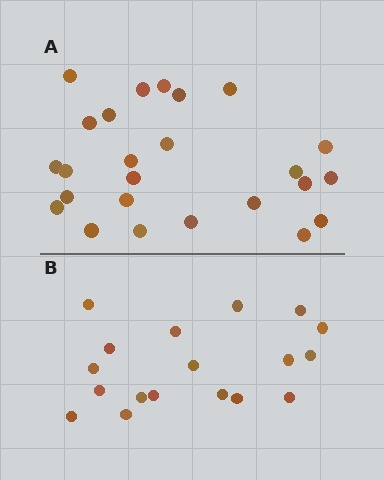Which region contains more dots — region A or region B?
Region A (the top region) has more dots.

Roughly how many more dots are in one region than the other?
Region A has roughly 8 or so more dots than region B.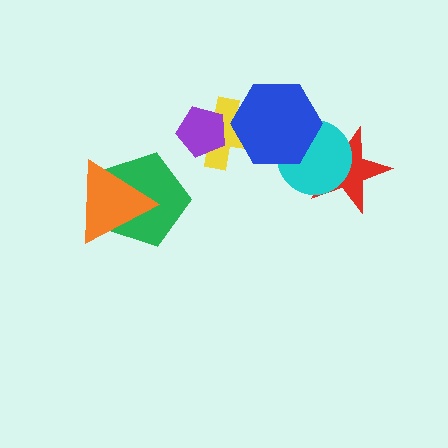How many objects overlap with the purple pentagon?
1 object overlaps with the purple pentagon.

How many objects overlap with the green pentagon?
1 object overlaps with the green pentagon.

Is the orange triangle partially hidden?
No, no other shape covers it.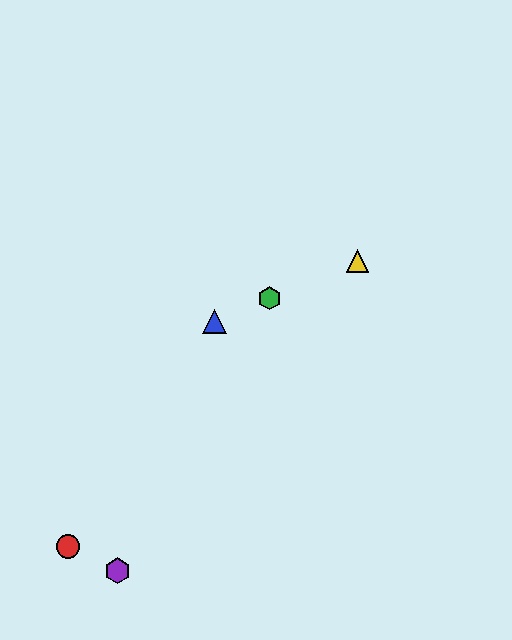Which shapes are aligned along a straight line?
The blue triangle, the green hexagon, the yellow triangle are aligned along a straight line.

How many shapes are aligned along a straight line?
3 shapes (the blue triangle, the green hexagon, the yellow triangle) are aligned along a straight line.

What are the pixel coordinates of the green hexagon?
The green hexagon is at (269, 298).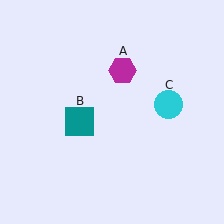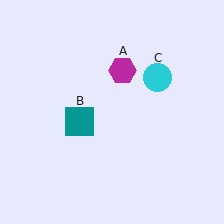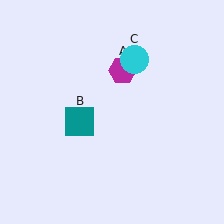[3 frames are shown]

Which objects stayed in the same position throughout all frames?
Magenta hexagon (object A) and teal square (object B) remained stationary.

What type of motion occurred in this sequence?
The cyan circle (object C) rotated counterclockwise around the center of the scene.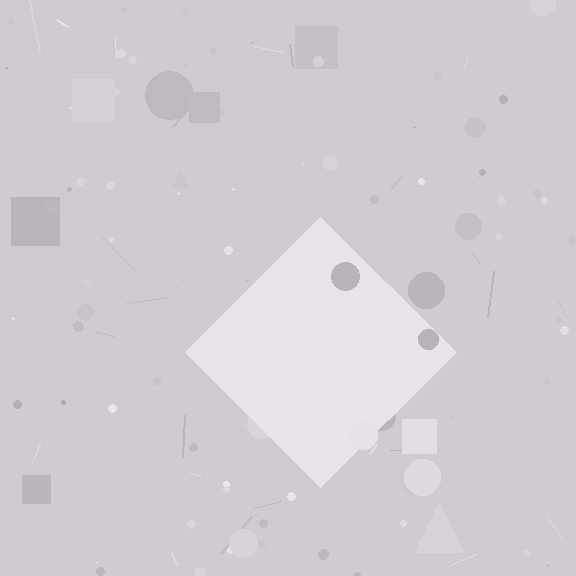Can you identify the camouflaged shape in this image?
The camouflaged shape is a diamond.